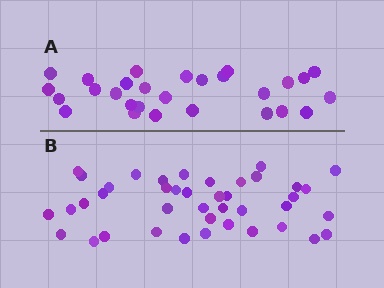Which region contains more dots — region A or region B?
Region B (the bottom region) has more dots.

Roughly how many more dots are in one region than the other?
Region B has approximately 15 more dots than region A.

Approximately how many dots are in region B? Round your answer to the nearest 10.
About 40 dots. (The exact count is 41, which rounds to 40.)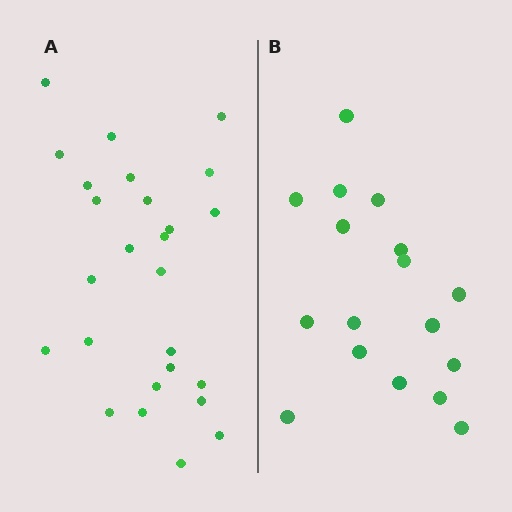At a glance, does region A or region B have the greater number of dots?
Region A (the left region) has more dots.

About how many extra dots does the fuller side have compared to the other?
Region A has roughly 8 or so more dots than region B.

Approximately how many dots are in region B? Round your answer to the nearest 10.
About 20 dots. (The exact count is 17, which rounds to 20.)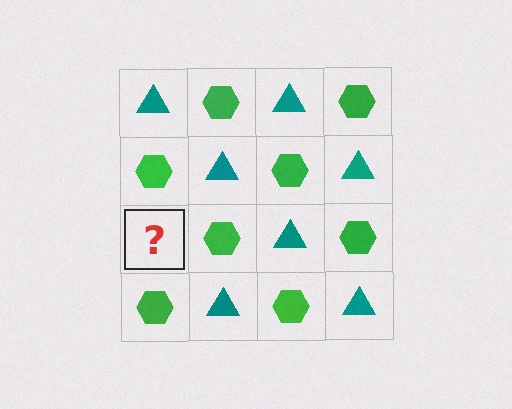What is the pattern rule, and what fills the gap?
The rule is that it alternates teal triangle and green hexagon in a checkerboard pattern. The gap should be filled with a teal triangle.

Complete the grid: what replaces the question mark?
The question mark should be replaced with a teal triangle.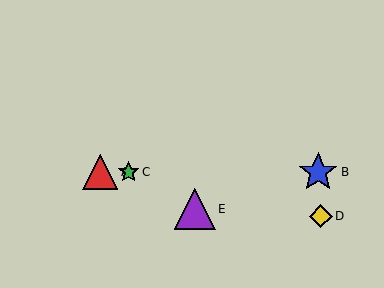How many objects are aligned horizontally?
3 objects (A, B, C) are aligned horizontally.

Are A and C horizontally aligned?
Yes, both are at y≈172.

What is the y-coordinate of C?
Object C is at y≈172.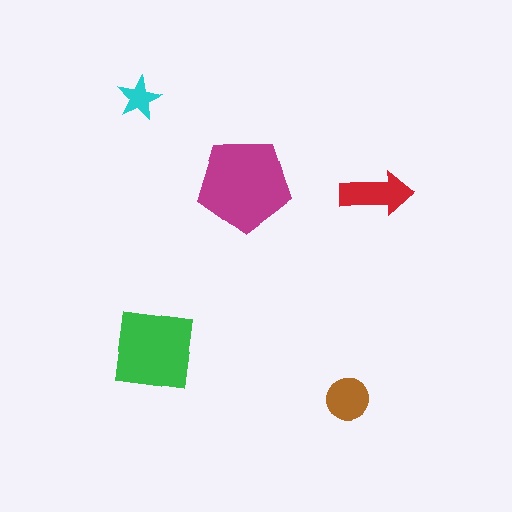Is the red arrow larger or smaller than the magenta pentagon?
Smaller.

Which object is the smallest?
The cyan star.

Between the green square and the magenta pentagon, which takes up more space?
The magenta pentagon.